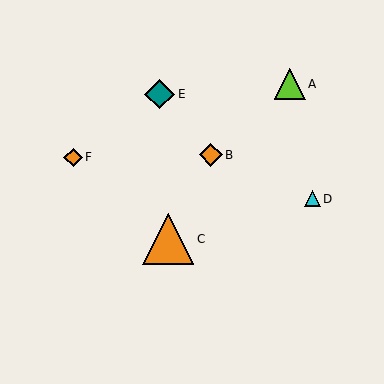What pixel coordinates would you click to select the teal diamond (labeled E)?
Click at (160, 94) to select the teal diamond E.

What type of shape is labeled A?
Shape A is a lime triangle.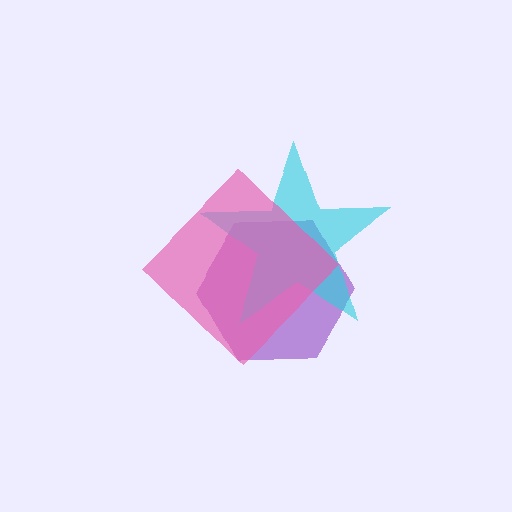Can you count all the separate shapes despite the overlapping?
Yes, there are 3 separate shapes.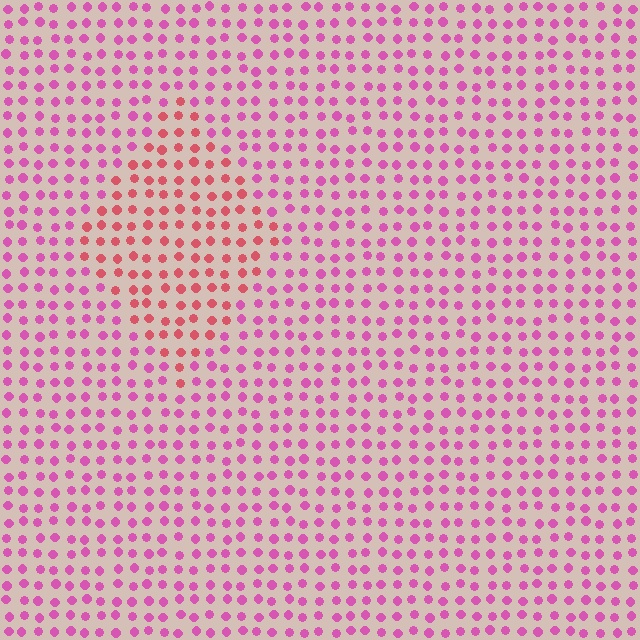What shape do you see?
I see a diamond.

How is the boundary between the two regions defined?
The boundary is defined purely by a slight shift in hue (about 35 degrees). Spacing, size, and orientation are identical on both sides.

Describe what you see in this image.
The image is filled with small pink elements in a uniform arrangement. A diamond-shaped region is visible where the elements are tinted to a slightly different hue, forming a subtle color boundary.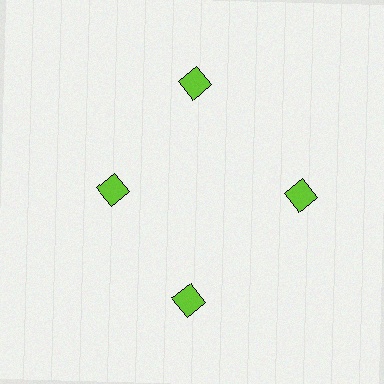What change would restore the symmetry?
The symmetry would be restored by moving it outward, back onto the ring so that all 4 diamonds sit at equal angles and equal distance from the center.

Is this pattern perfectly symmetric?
No. The 4 lime diamonds are arranged in a ring, but one element near the 9 o'clock position is pulled inward toward the center, breaking the 4-fold rotational symmetry.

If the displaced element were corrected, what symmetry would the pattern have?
It would have 4-fold rotational symmetry — the pattern would map onto itself every 90 degrees.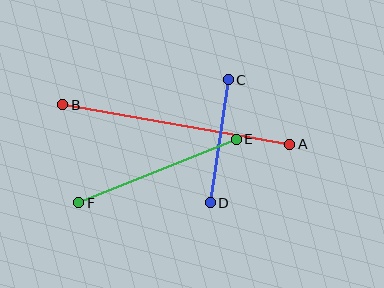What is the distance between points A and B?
The distance is approximately 231 pixels.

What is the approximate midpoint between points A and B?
The midpoint is at approximately (176, 124) pixels.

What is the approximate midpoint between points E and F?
The midpoint is at approximately (157, 171) pixels.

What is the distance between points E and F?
The distance is approximately 170 pixels.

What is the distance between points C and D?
The distance is approximately 124 pixels.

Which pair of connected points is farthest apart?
Points A and B are farthest apart.